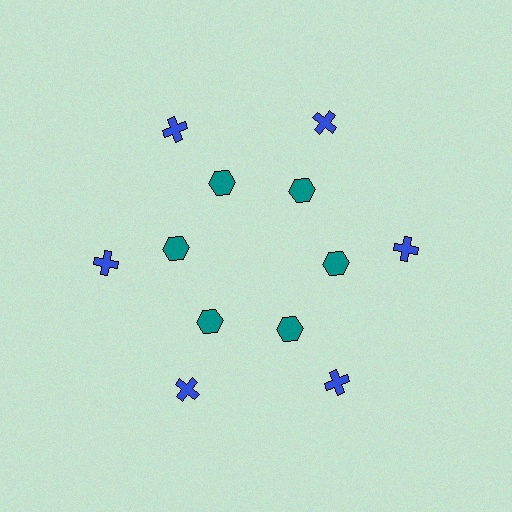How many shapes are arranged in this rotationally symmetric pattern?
There are 12 shapes, arranged in 6 groups of 2.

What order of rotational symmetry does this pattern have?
This pattern has 6-fold rotational symmetry.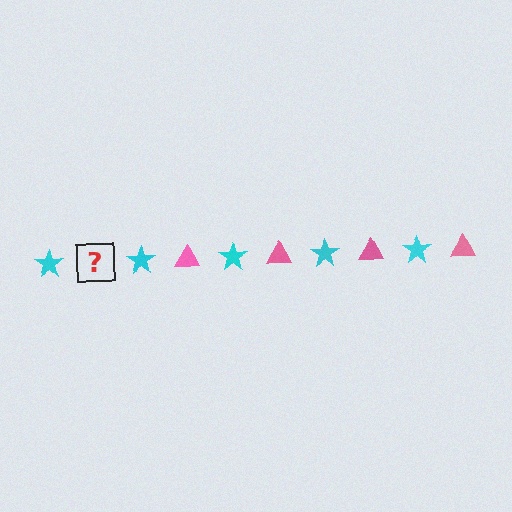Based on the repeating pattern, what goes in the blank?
The blank should be a pink triangle.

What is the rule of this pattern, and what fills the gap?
The rule is that the pattern alternates between cyan star and pink triangle. The gap should be filled with a pink triangle.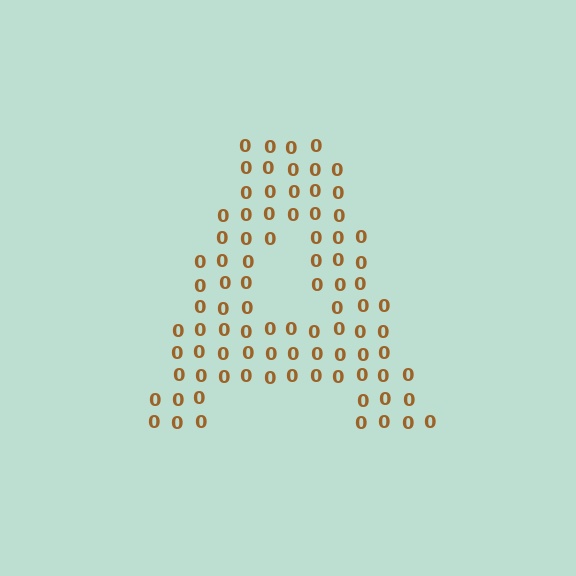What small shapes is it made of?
It is made of small digit 0's.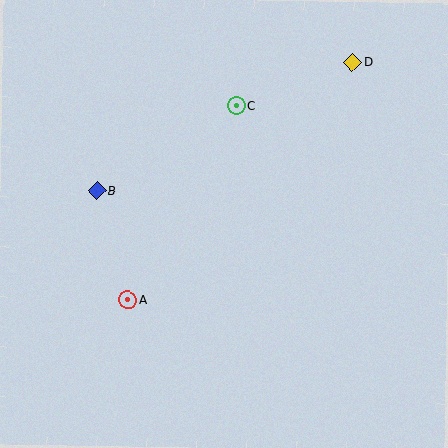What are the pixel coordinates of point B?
Point B is at (97, 191).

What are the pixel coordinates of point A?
Point A is at (127, 300).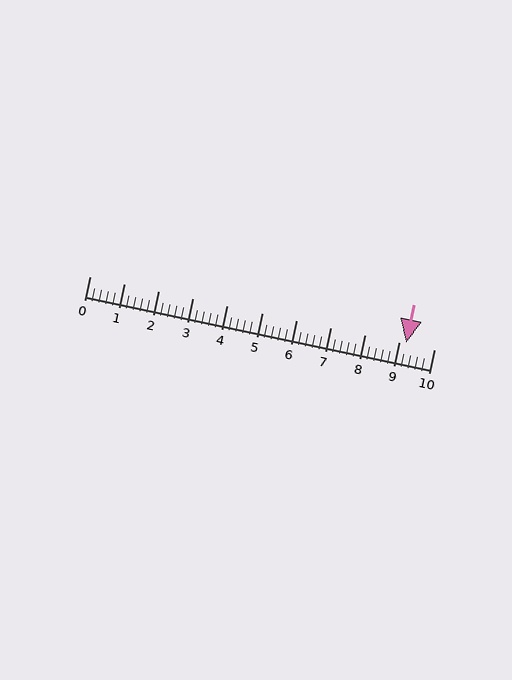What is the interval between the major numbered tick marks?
The major tick marks are spaced 1 units apart.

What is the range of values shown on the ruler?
The ruler shows values from 0 to 10.